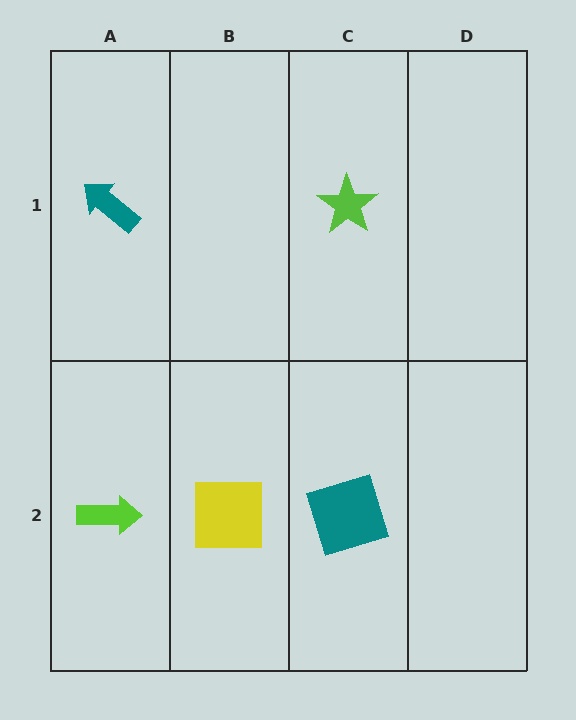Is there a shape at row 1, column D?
No, that cell is empty.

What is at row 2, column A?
A lime arrow.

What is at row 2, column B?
A yellow square.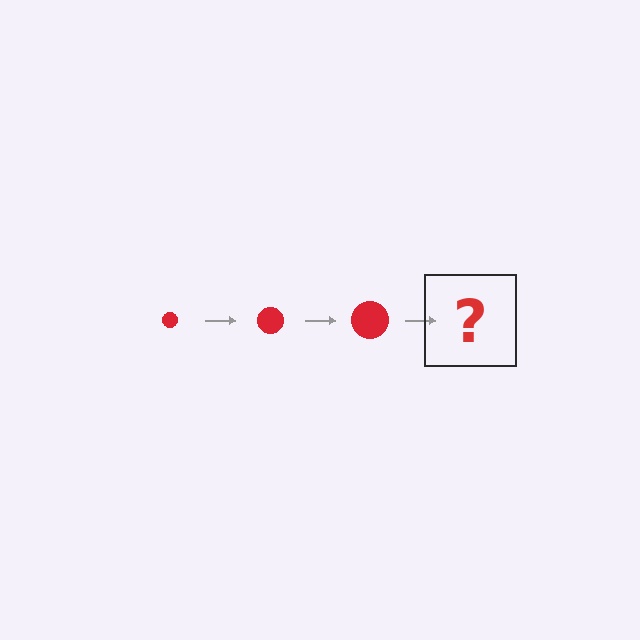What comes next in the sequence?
The next element should be a red circle, larger than the previous one.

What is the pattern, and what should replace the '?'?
The pattern is that the circle gets progressively larger each step. The '?' should be a red circle, larger than the previous one.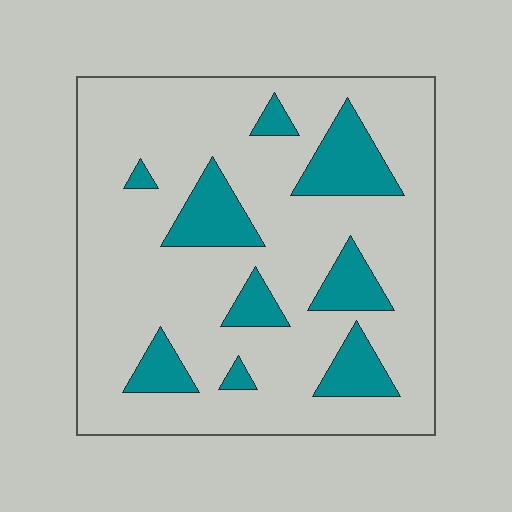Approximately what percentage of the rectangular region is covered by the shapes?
Approximately 20%.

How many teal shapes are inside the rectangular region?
9.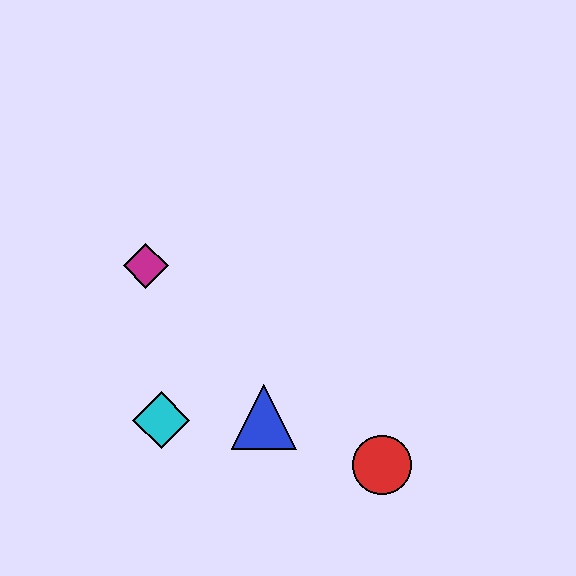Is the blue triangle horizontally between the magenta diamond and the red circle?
Yes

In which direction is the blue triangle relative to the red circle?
The blue triangle is to the left of the red circle.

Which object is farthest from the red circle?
The magenta diamond is farthest from the red circle.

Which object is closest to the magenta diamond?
The cyan diamond is closest to the magenta diamond.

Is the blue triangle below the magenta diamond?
Yes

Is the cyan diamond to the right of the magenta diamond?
Yes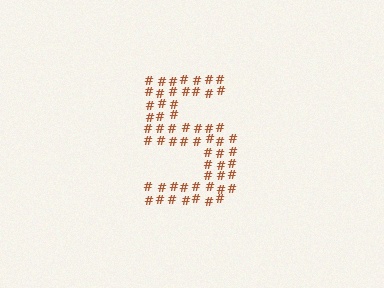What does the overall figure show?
The overall figure shows the digit 5.